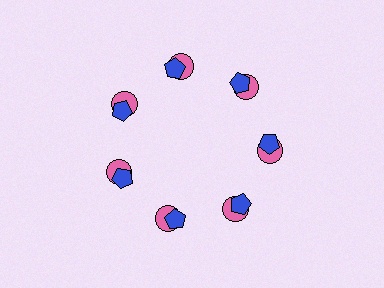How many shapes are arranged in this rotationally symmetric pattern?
There are 14 shapes, arranged in 7 groups of 2.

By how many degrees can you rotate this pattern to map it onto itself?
The pattern maps onto itself every 51 degrees of rotation.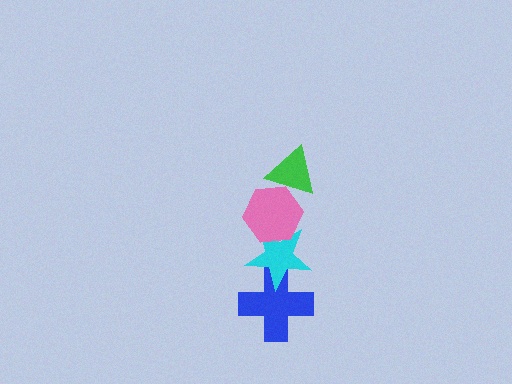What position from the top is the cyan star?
The cyan star is 3rd from the top.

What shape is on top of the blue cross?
The cyan star is on top of the blue cross.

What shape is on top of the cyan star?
The pink hexagon is on top of the cyan star.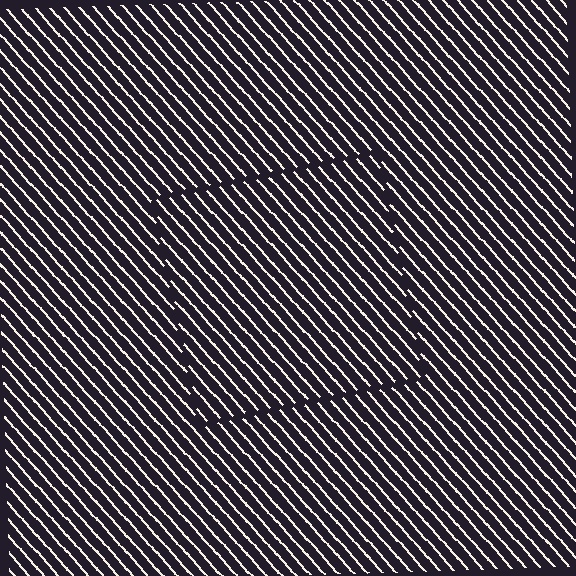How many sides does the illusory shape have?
4 sides — the line-ends trace a square.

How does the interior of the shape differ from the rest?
The interior of the shape contains the same grating, shifted by half a period — the contour is defined by the phase discontinuity where line-ends from the inner and outer gratings abut.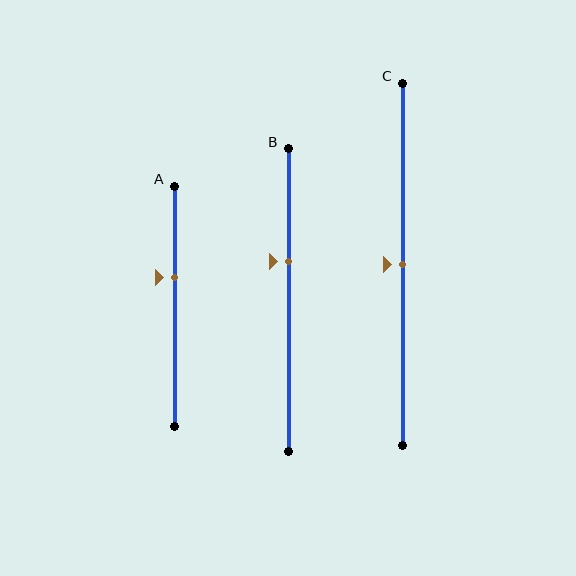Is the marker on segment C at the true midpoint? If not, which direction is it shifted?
Yes, the marker on segment C is at the true midpoint.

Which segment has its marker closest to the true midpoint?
Segment C has its marker closest to the true midpoint.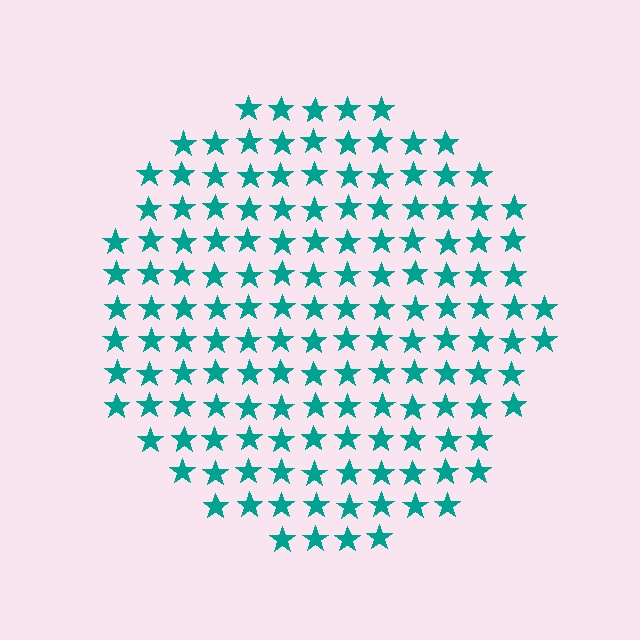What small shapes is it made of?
It is made of small stars.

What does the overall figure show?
The overall figure shows a circle.